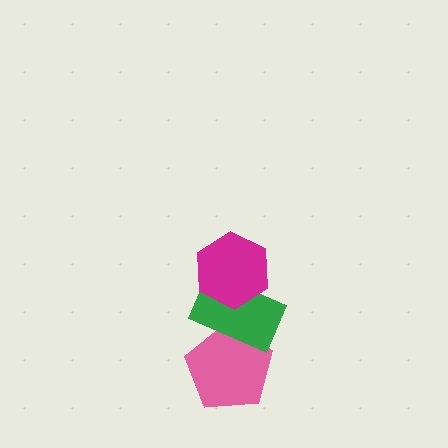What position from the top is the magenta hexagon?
The magenta hexagon is 1st from the top.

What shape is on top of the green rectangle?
The magenta hexagon is on top of the green rectangle.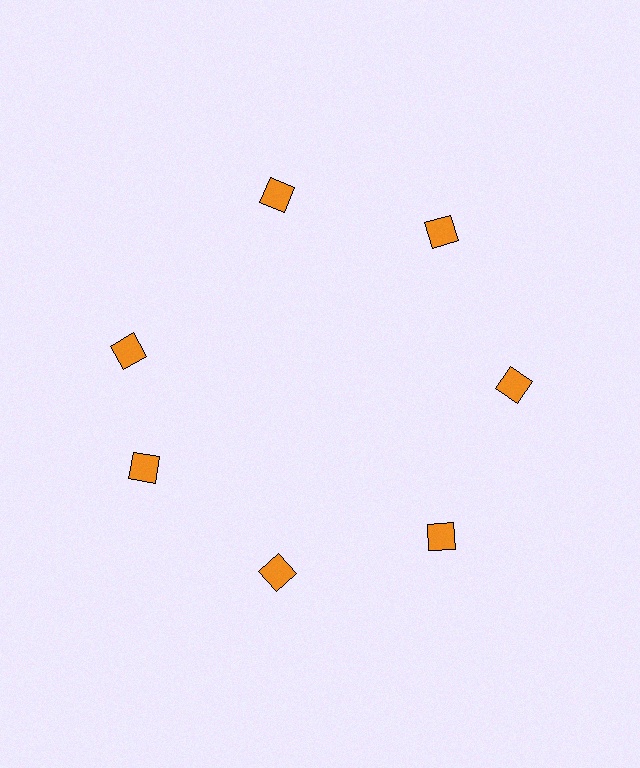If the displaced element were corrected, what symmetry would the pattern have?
It would have 7-fold rotational symmetry — the pattern would map onto itself every 51 degrees.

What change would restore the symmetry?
The symmetry would be restored by rotating it back into even spacing with its neighbors so that all 7 diamonds sit at equal angles and equal distance from the center.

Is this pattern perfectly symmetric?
No. The 7 orange diamonds are arranged in a ring, but one element near the 10 o'clock position is rotated out of alignment along the ring, breaking the 7-fold rotational symmetry.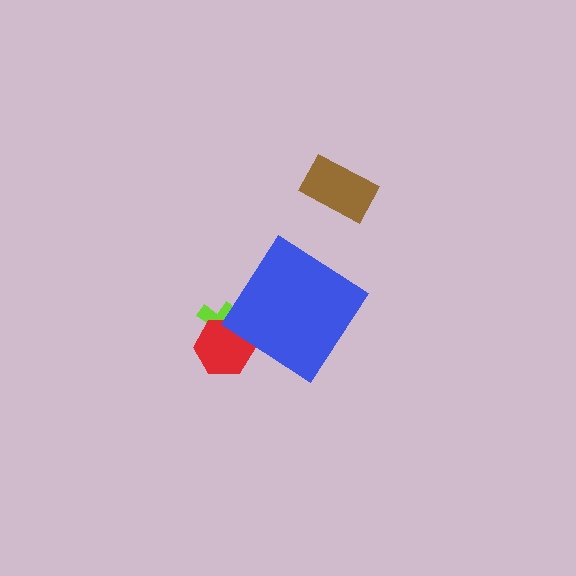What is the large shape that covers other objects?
A blue diamond.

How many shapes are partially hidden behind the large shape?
2 shapes are partially hidden.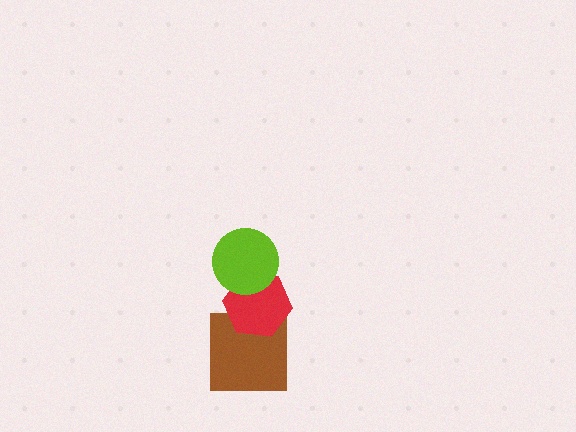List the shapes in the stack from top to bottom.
From top to bottom: the lime circle, the red hexagon, the brown square.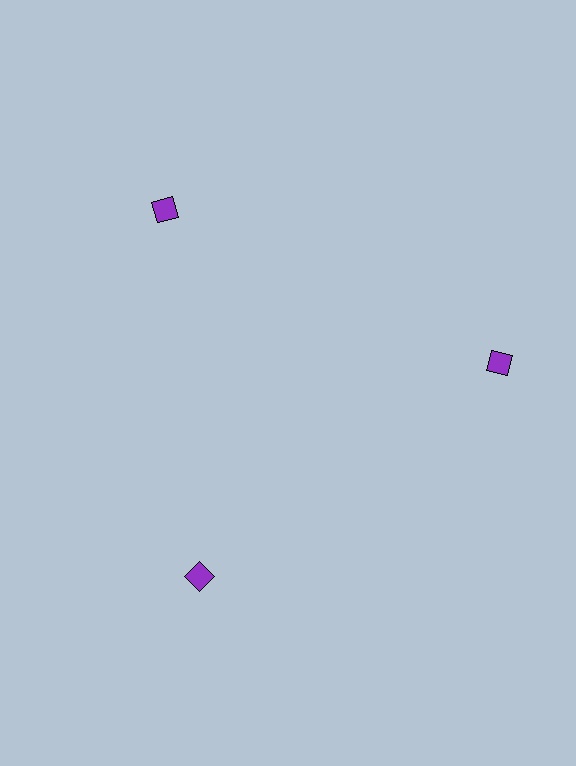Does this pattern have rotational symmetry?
Yes, this pattern has 3-fold rotational symmetry. It looks the same after rotating 120 degrees around the center.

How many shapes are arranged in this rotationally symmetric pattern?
There are 3 shapes, arranged in 3 groups of 1.